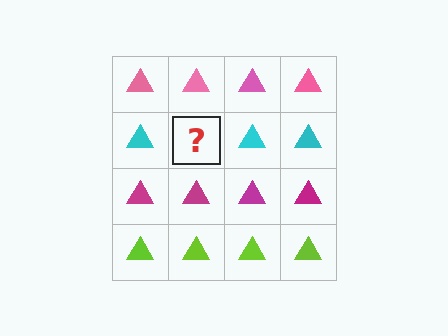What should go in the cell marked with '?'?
The missing cell should contain a cyan triangle.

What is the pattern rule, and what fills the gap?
The rule is that each row has a consistent color. The gap should be filled with a cyan triangle.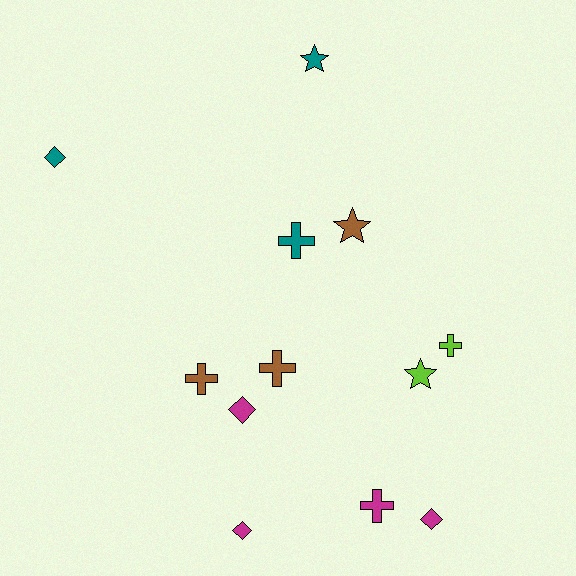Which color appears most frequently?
Magenta, with 4 objects.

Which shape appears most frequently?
Cross, with 5 objects.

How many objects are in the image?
There are 12 objects.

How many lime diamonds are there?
There are no lime diamonds.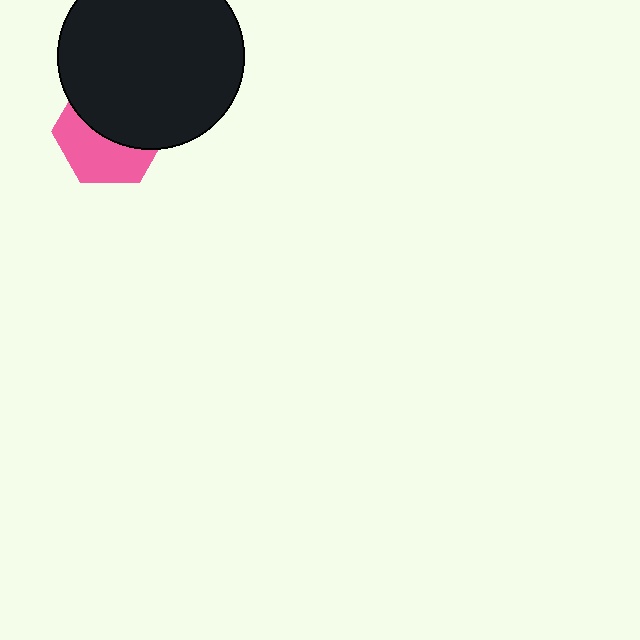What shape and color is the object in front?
The object in front is a black circle.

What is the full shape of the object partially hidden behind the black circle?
The partially hidden object is a pink hexagon.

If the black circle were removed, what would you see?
You would see the complete pink hexagon.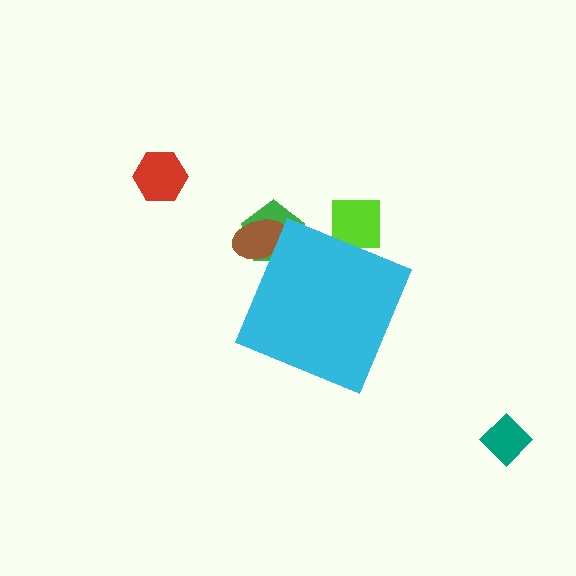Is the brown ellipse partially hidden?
Yes, the brown ellipse is partially hidden behind the cyan diamond.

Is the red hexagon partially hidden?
No, the red hexagon is fully visible.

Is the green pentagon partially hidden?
Yes, the green pentagon is partially hidden behind the cyan diamond.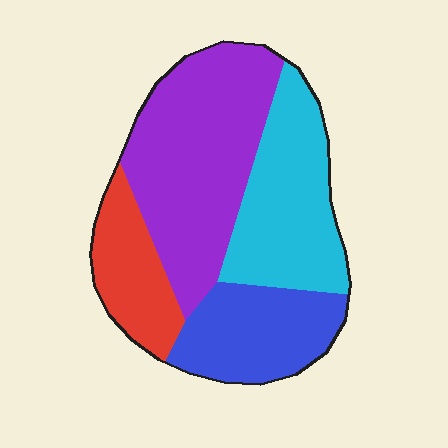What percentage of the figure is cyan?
Cyan takes up between a quarter and a half of the figure.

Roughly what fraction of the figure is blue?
Blue takes up about one fifth (1/5) of the figure.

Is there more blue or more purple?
Purple.